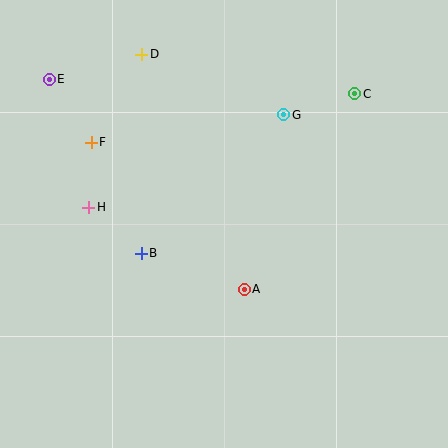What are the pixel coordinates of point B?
Point B is at (141, 253).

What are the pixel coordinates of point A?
Point A is at (244, 289).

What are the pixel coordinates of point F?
Point F is at (91, 142).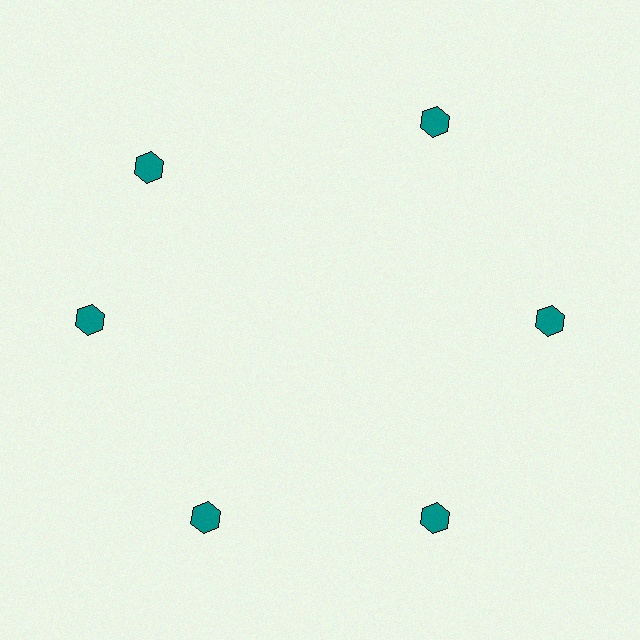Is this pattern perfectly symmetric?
No. The 6 teal hexagons are arranged in a ring, but one element near the 11 o'clock position is rotated out of alignment along the ring, breaking the 6-fold rotational symmetry.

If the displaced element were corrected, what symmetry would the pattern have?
It would have 6-fold rotational symmetry — the pattern would map onto itself every 60 degrees.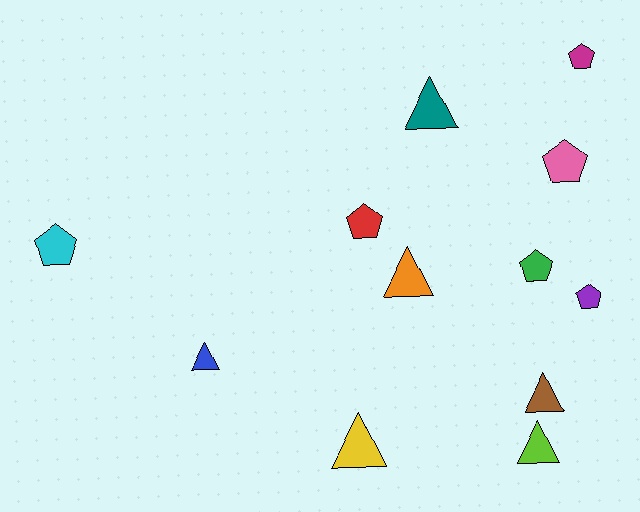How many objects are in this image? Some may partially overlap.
There are 12 objects.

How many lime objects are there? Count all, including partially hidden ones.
There is 1 lime object.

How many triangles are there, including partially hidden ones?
There are 6 triangles.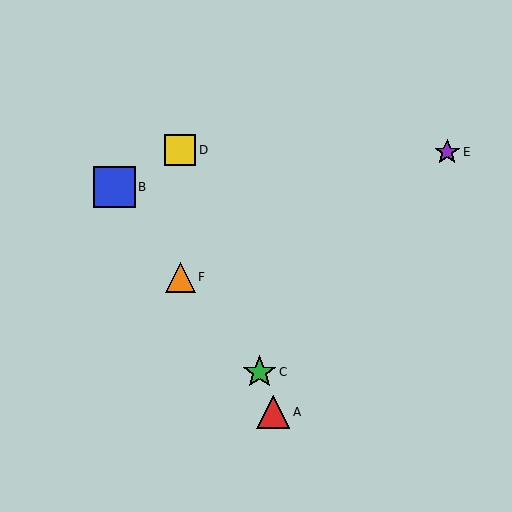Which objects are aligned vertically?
Objects D, F are aligned vertically.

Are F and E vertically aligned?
No, F is at x≈180 and E is at x≈447.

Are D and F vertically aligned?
Yes, both are at x≈180.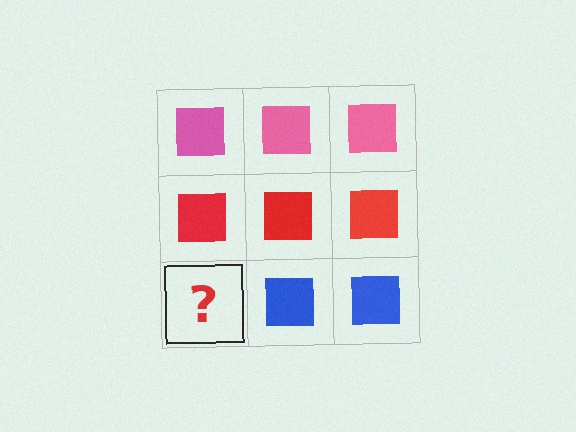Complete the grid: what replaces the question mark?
The question mark should be replaced with a blue square.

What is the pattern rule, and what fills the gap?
The rule is that each row has a consistent color. The gap should be filled with a blue square.